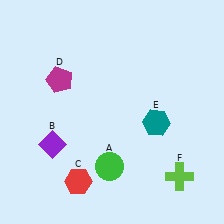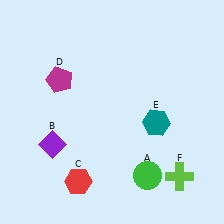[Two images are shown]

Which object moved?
The green circle (A) moved right.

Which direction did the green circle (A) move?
The green circle (A) moved right.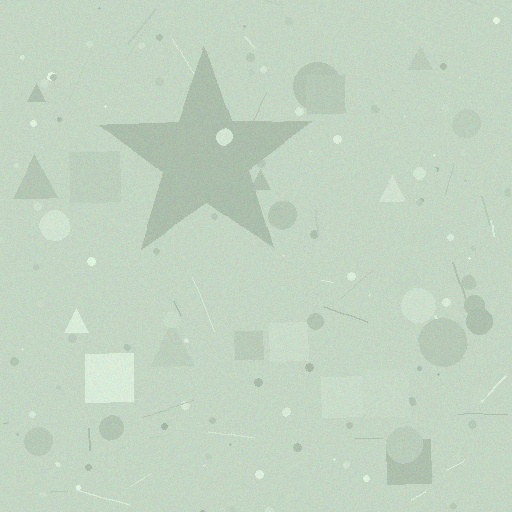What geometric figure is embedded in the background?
A star is embedded in the background.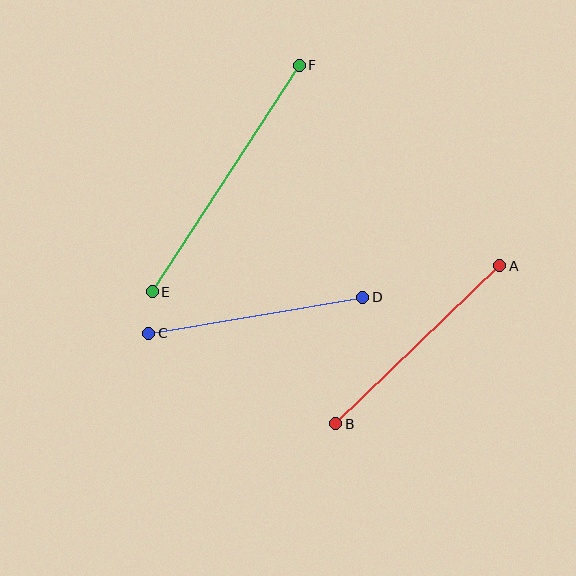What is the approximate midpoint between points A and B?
The midpoint is at approximately (418, 345) pixels.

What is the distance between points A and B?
The distance is approximately 227 pixels.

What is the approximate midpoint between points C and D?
The midpoint is at approximately (256, 315) pixels.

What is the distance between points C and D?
The distance is approximately 217 pixels.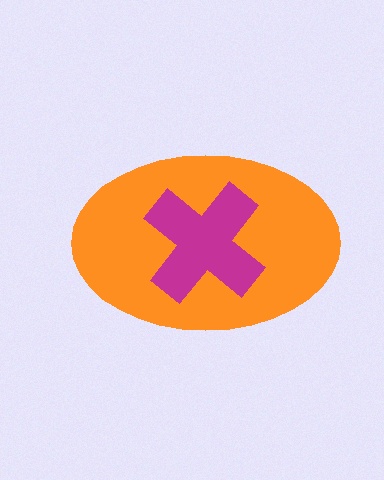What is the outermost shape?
The orange ellipse.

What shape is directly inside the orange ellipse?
The magenta cross.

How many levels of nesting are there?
2.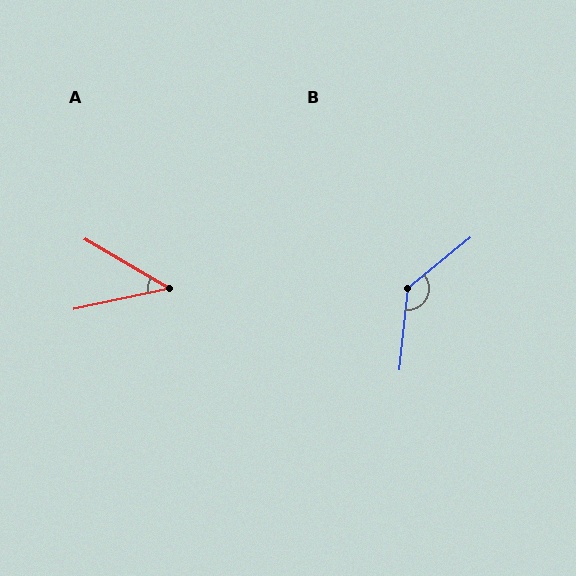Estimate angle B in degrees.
Approximately 135 degrees.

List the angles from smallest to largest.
A (43°), B (135°).